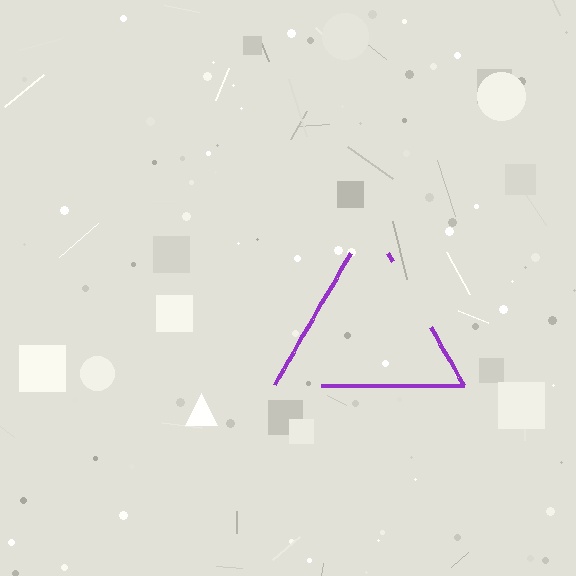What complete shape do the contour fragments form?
The contour fragments form a triangle.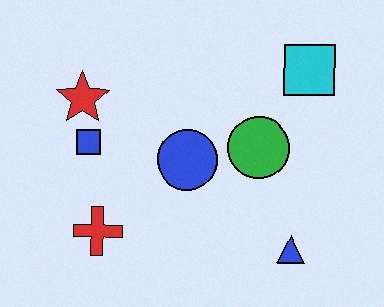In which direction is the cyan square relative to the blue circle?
The cyan square is to the right of the blue circle.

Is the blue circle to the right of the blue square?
Yes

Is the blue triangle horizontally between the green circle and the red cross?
No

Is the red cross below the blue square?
Yes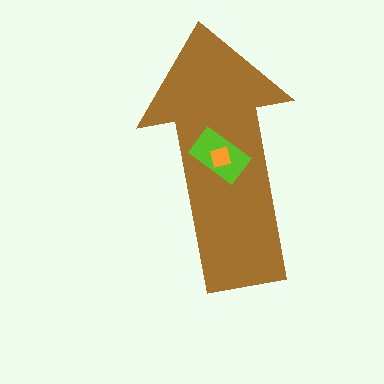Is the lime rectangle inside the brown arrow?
Yes.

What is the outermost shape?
The brown arrow.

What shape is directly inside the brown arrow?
The lime rectangle.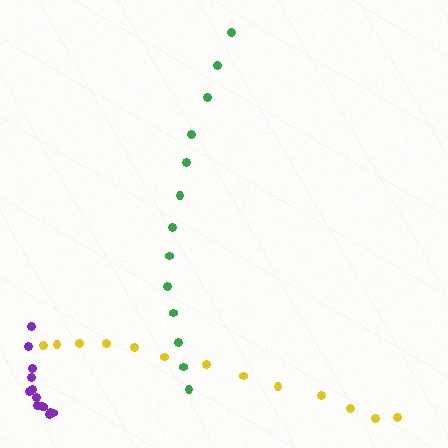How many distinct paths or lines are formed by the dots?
There are 3 distinct paths.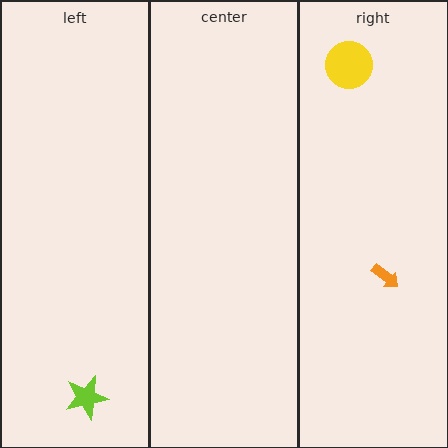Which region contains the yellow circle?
The right region.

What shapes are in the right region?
The yellow circle, the orange arrow.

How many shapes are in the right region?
2.